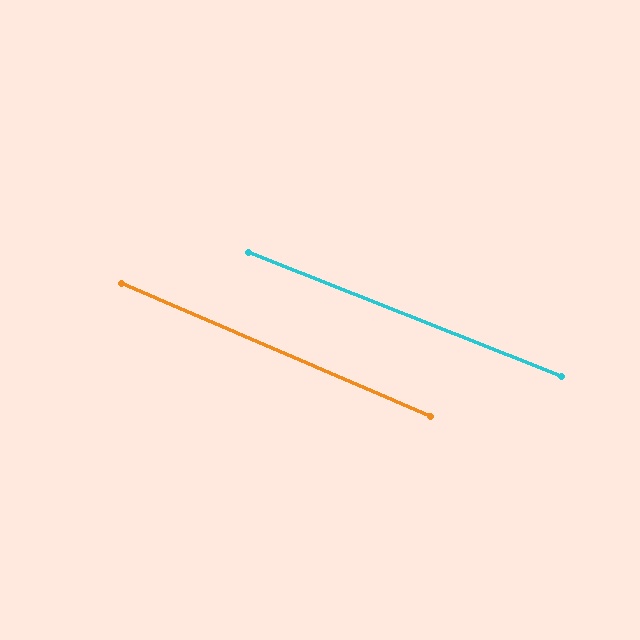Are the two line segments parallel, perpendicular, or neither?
Parallel — their directions differ by only 1.7°.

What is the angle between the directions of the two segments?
Approximately 2 degrees.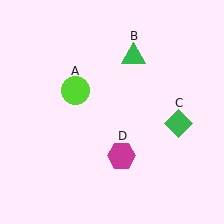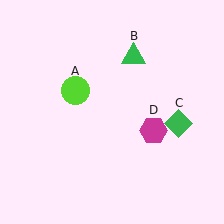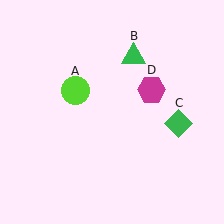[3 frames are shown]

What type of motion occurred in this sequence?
The magenta hexagon (object D) rotated counterclockwise around the center of the scene.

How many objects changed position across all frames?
1 object changed position: magenta hexagon (object D).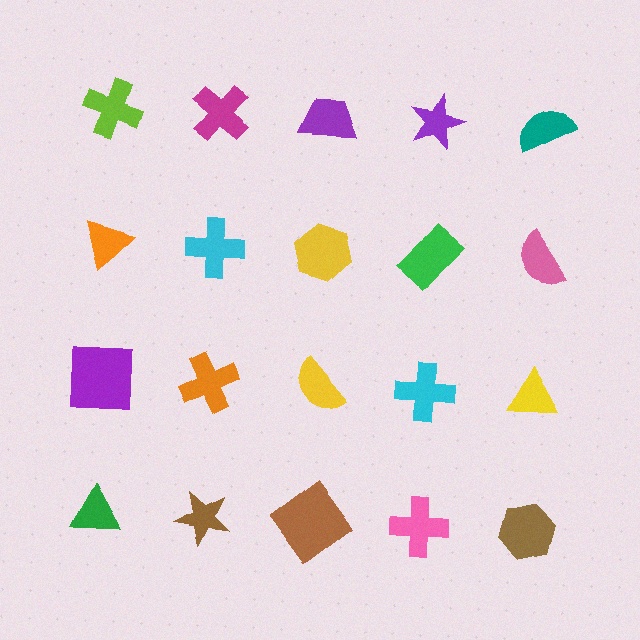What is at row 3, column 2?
An orange cross.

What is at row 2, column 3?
A yellow hexagon.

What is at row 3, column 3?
A yellow semicircle.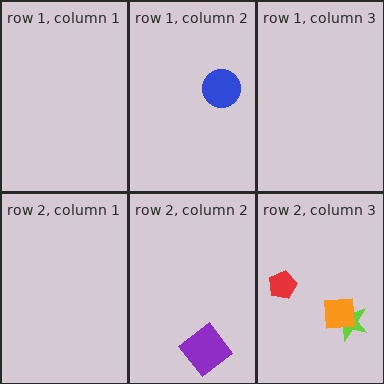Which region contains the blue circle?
The row 1, column 2 region.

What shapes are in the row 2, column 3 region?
The red pentagon, the lime star, the orange square.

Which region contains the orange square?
The row 2, column 3 region.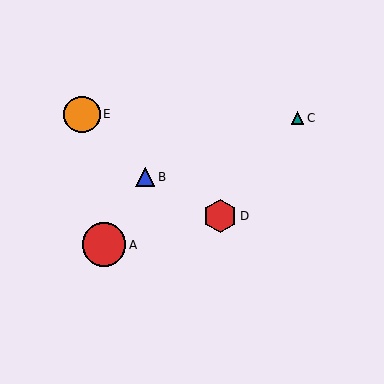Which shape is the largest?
The red circle (labeled A) is the largest.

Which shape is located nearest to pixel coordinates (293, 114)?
The teal triangle (labeled C) at (298, 118) is nearest to that location.